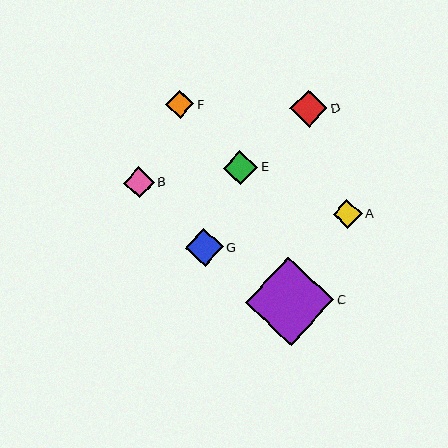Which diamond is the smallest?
Diamond F is the smallest with a size of approximately 28 pixels.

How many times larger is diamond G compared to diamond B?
Diamond G is approximately 1.2 times the size of diamond B.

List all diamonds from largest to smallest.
From largest to smallest: C, G, D, E, B, A, F.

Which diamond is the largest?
Diamond C is the largest with a size of approximately 89 pixels.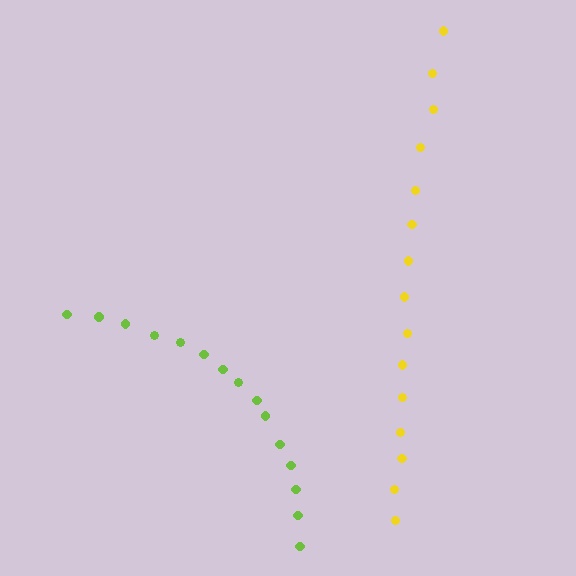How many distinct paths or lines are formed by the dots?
There are 2 distinct paths.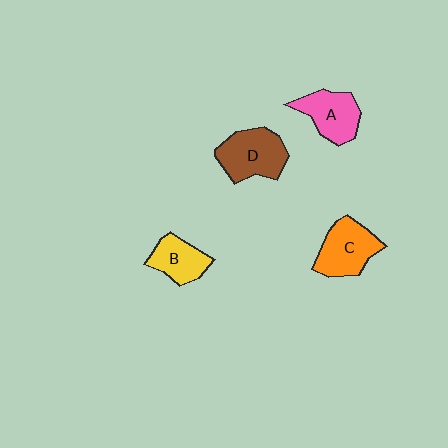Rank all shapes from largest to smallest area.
From largest to smallest: D (brown), C (orange), A (pink), B (yellow).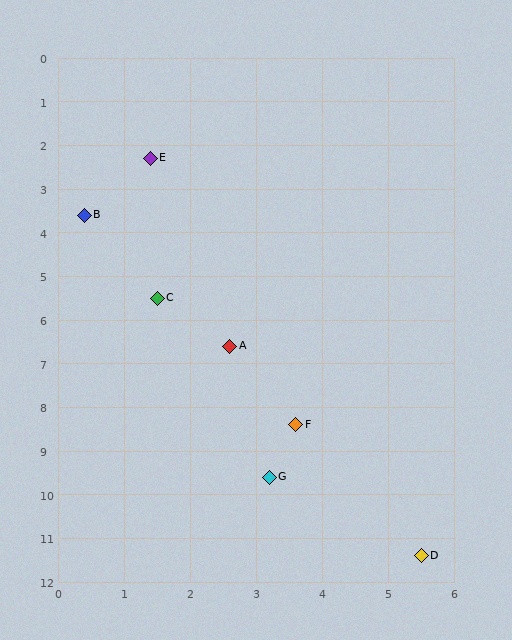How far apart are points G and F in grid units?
Points G and F are about 1.3 grid units apart.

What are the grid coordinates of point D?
Point D is at approximately (5.5, 11.4).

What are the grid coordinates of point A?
Point A is at approximately (2.6, 6.6).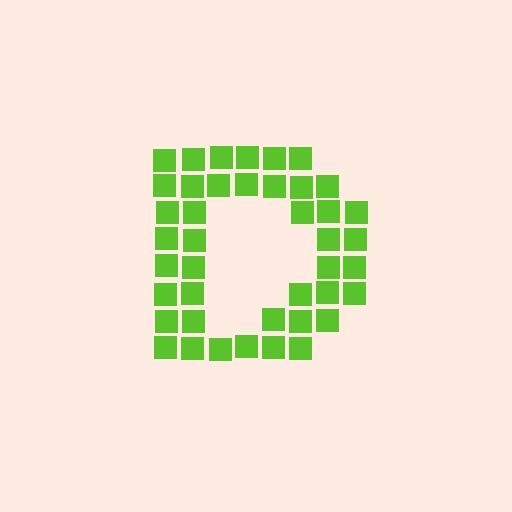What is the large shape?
The large shape is the letter D.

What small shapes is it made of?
It is made of small squares.